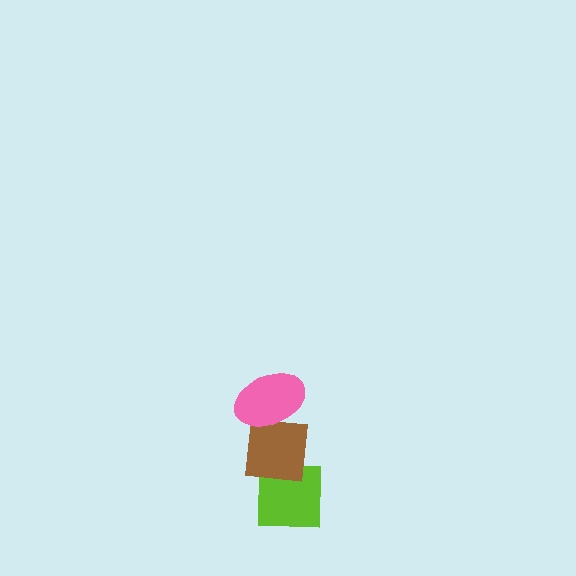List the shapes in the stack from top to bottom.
From top to bottom: the pink ellipse, the brown square, the lime square.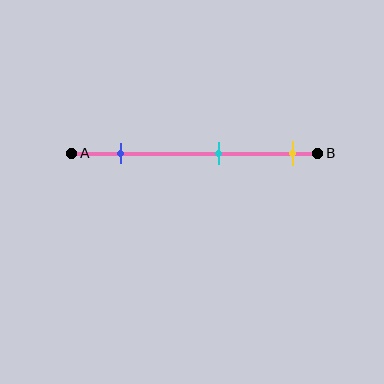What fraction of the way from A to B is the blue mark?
The blue mark is approximately 20% (0.2) of the way from A to B.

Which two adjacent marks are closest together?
The cyan and yellow marks are the closest adjacent pair.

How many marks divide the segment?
There are 3 marks dividing the segment.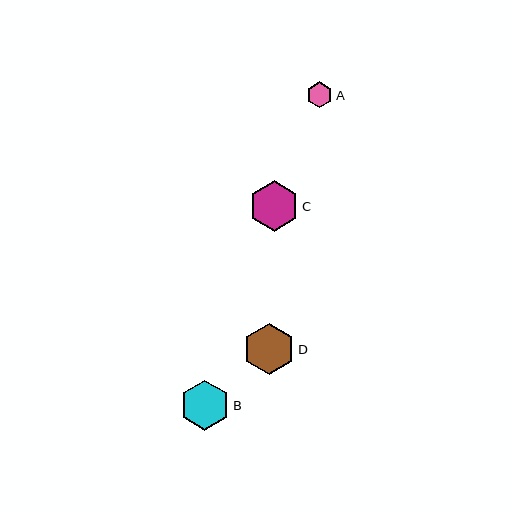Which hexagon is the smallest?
Hexagon A is the smallest with a size of approximately 26 pixels.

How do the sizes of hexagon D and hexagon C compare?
Hexagon D and hexagon C are approximately the same size.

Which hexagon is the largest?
Hexagon D is the largest with a size of approximately 51 pixels.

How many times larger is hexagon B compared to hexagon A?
Hexagon B is approximately 1.9 times the size of hexagon A.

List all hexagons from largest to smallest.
From largest to smallest: D, B, C, A.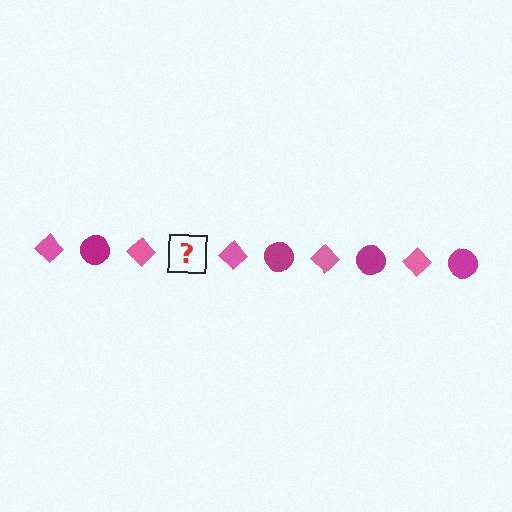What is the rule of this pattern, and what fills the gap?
The rule is that the pattern alternates between pink diamond and magenta circle. The gap should be filled with a magenta circle.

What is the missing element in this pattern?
The missing element is a magenta circle.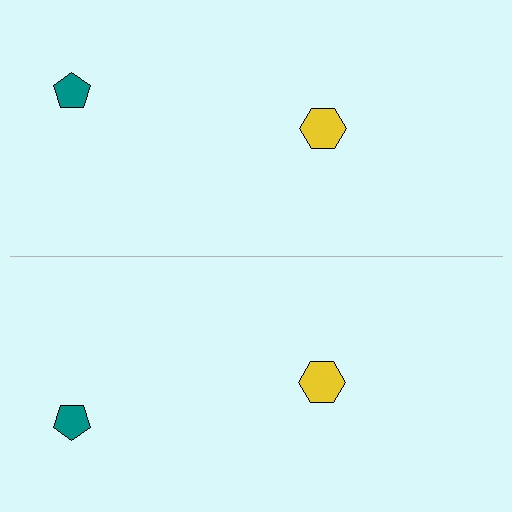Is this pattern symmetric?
Yes, this pattern has bilateral (reflection) symmetry.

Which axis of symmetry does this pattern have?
The pattern has a horizontal axis of symmetry running through the center of the image.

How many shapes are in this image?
There are 4 shapes in this image.